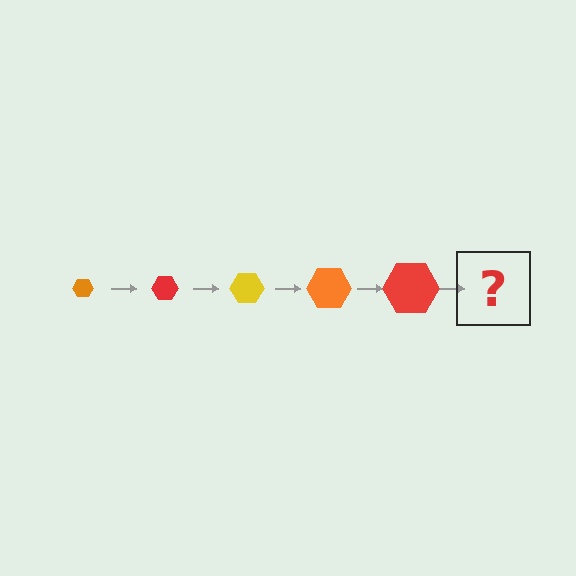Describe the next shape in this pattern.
It should be a yellow hexagon, larger than the previous one.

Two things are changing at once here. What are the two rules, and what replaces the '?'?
The two rules are that the hexagon grows larger each step and the color cycles through orange, red, and yellow. The '?' should be a yellow hexagon, larger than the previous one.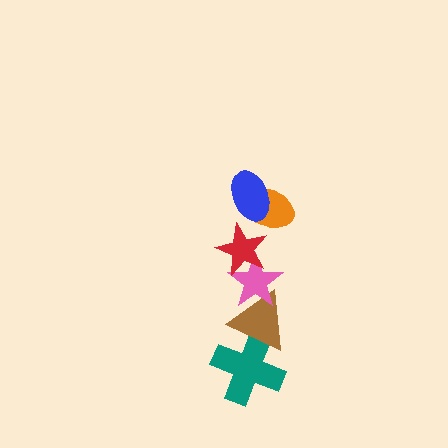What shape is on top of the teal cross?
The brown triangle is on top of the teal cross.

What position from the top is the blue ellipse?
The blue ellipse is 1st from the top.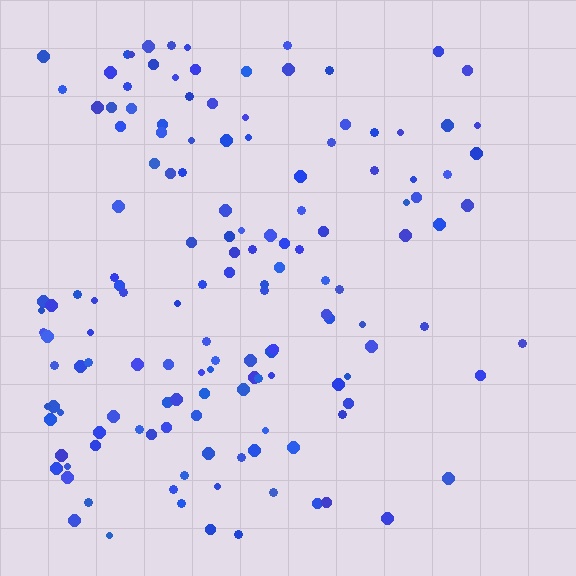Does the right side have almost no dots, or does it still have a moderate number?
Still a moderate number, just noticeably fewer than the left.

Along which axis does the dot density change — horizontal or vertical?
Horizontal.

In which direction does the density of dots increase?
From right to left, with the left side densest.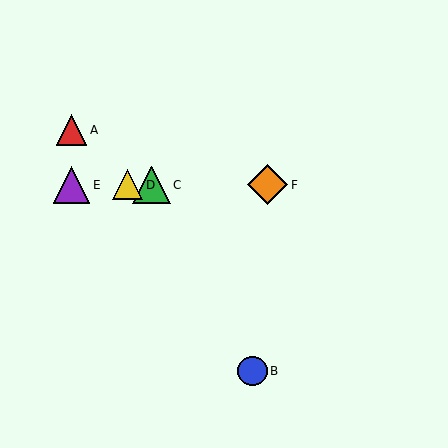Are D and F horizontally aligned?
Yes, both are at y≈185.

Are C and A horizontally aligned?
No, C is at y≈185 and A is at y≈130.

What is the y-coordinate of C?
Object C is at y≈185.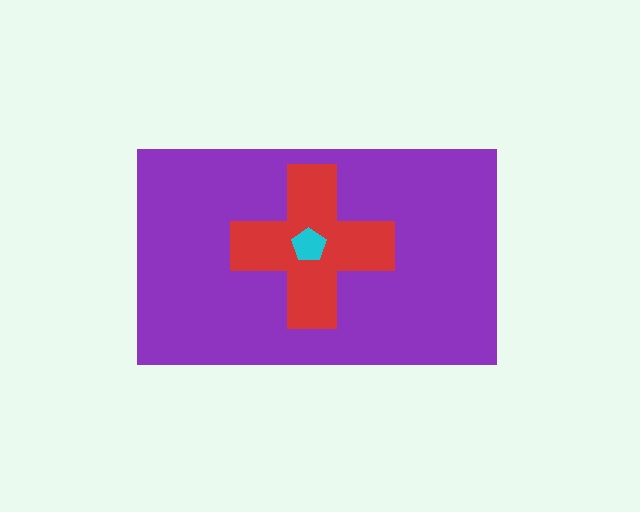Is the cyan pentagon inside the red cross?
Yes.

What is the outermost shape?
The purple rectangle.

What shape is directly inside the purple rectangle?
The red cross.